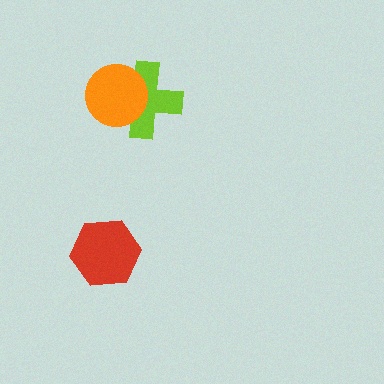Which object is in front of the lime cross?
The orange circle is in front of the lime cross.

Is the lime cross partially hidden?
Yes, it is partially covered by another shape.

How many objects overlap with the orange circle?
1 object overlaps with the orange circle.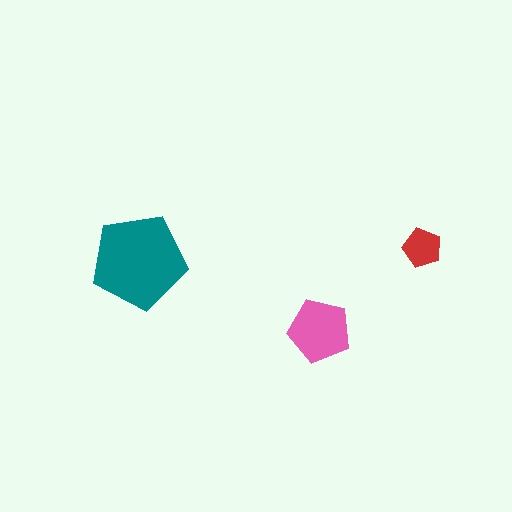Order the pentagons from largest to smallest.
the teal one, the pink one, the red one.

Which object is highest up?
The red pentagon is topmost.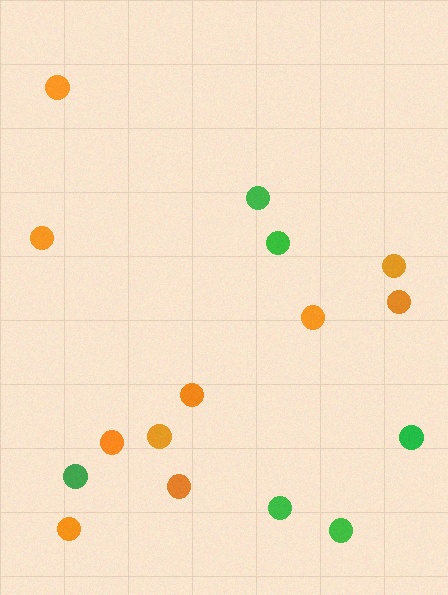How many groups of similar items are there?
There are 2 groups: one group of orange circles (10) and one group of green circles (6).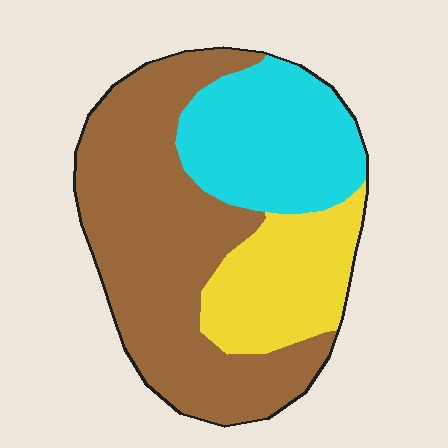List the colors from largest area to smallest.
From largest to smallest: brown, cyan, yellow.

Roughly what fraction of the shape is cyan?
Cyan covers 26% of the shape.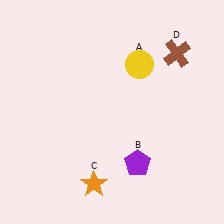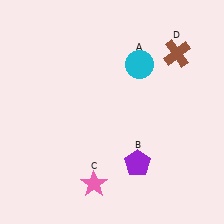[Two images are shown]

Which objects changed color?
A changed from yellow to cyan. C changed from orange to pink.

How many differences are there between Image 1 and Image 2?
There are 2 differences between the two images.